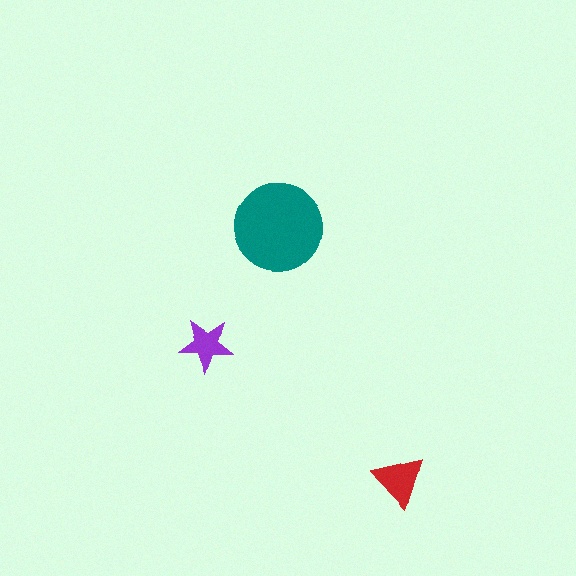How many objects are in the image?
There are 3 objects in the image.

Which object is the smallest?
The purple star.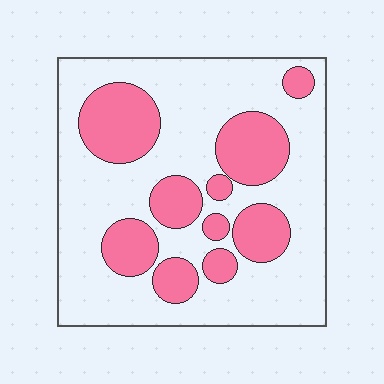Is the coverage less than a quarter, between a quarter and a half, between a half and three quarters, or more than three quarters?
Between a quarter and a half.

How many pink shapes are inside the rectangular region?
10.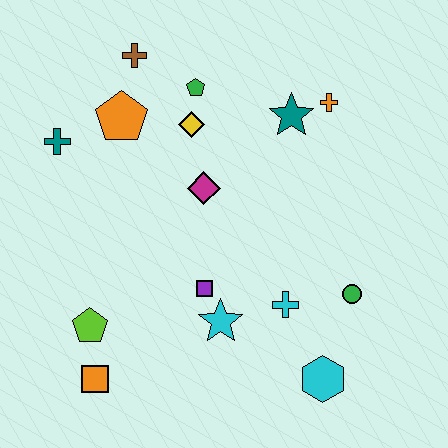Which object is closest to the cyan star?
The purple square is closest to the cyan star.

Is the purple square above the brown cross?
No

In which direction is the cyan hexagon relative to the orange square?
The cyan hexagon is to the right of the orange square.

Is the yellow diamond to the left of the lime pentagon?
No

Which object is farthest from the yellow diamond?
The cyan hexagon is farthest from the yellow diamond.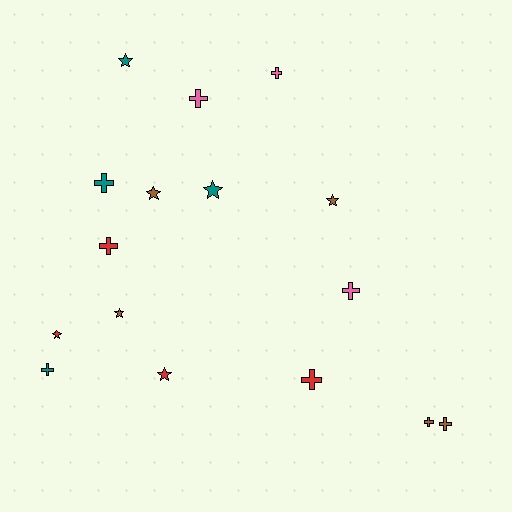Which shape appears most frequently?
Cross, with 9 objects.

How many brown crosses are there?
There are 2 brown crosses.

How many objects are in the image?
There are 16 objects.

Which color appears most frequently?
Brown, with 5 objects.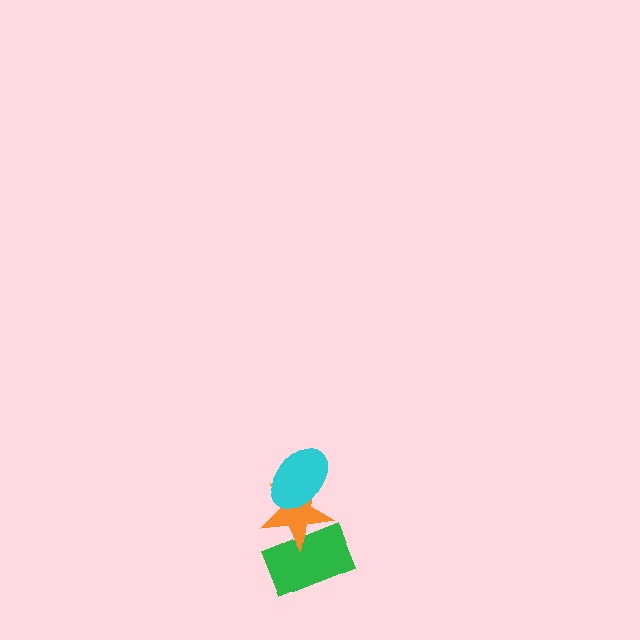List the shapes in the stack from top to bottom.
From top to bottom: the cyan ellipse, the orange star, the green rectangle.